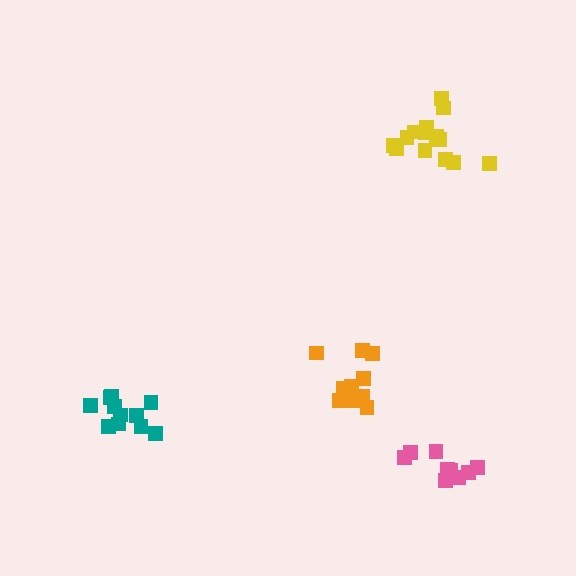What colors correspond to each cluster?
The clusters are colored: pink, orange, teal, yellow.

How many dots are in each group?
Group 1: 9 dots, Group 2: 10 dots, Group 3: 11 dots, Group 4: 14 dots (44 total).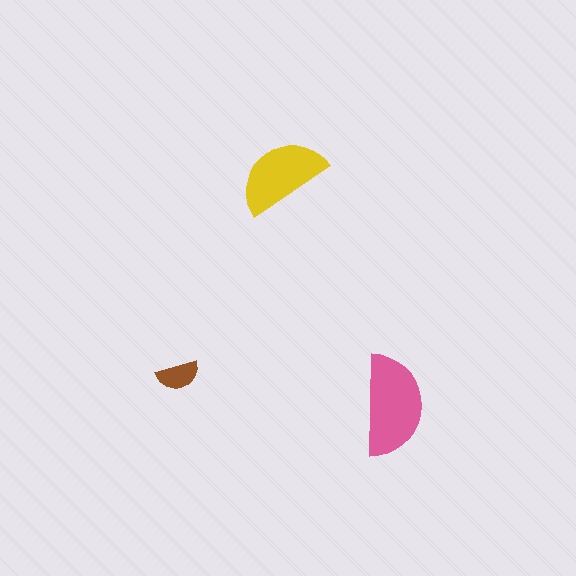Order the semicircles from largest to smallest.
the pink one, the yellow one, the brown one.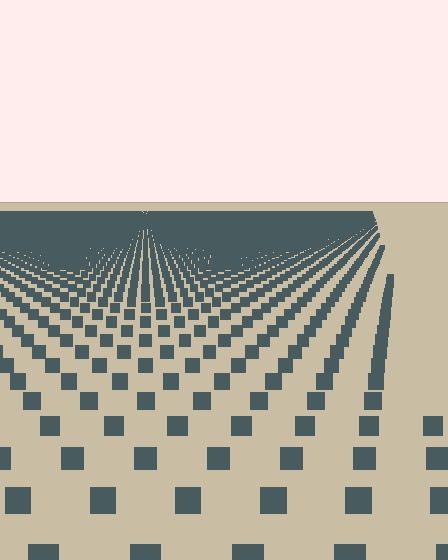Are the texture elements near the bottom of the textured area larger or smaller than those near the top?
Larger. Near the bottom, elements are closer to the viewer and appear at a bigger on-screen size.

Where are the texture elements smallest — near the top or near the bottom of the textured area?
Near the top.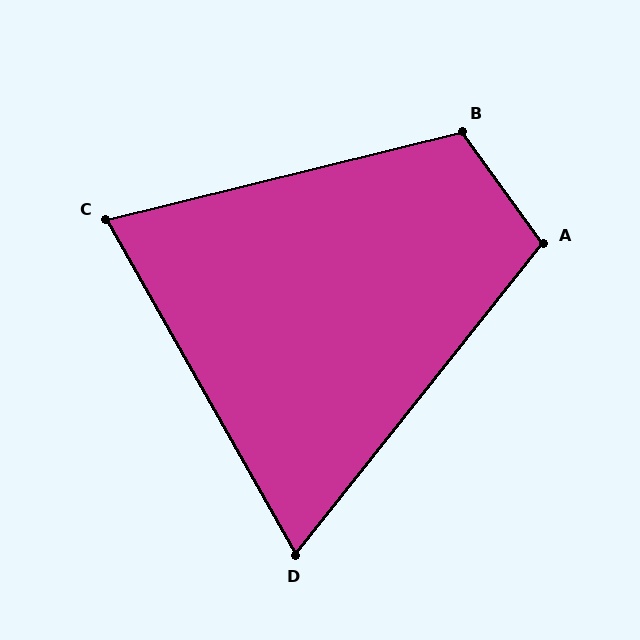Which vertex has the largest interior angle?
B, at approximately 112 degrees.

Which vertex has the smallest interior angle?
D, at approximately 68 degrees.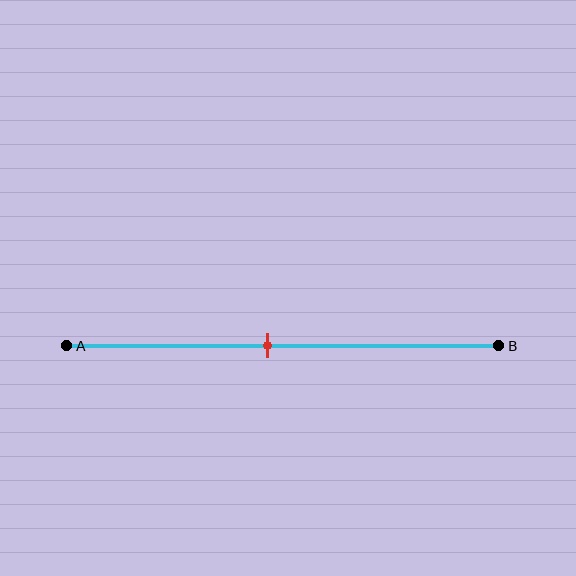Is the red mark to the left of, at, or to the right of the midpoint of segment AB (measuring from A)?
The red mark is to the left of the midpoint of segment AB.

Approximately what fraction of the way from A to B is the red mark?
The red mark is approximately 45% of the way from A to B.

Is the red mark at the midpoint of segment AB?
No, the mark is at about 45% from A, not at the 50% midpoint.